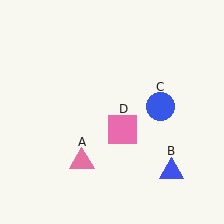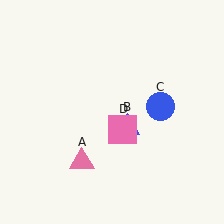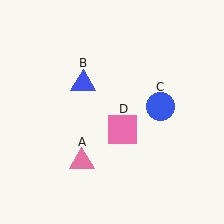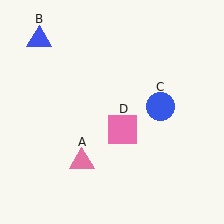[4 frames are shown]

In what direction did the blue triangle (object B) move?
The blue triangle (object B) moved up and to the left.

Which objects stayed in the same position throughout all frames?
Pink triangle (object A) and blue circle (object C) and pink square (object D) remained stationary.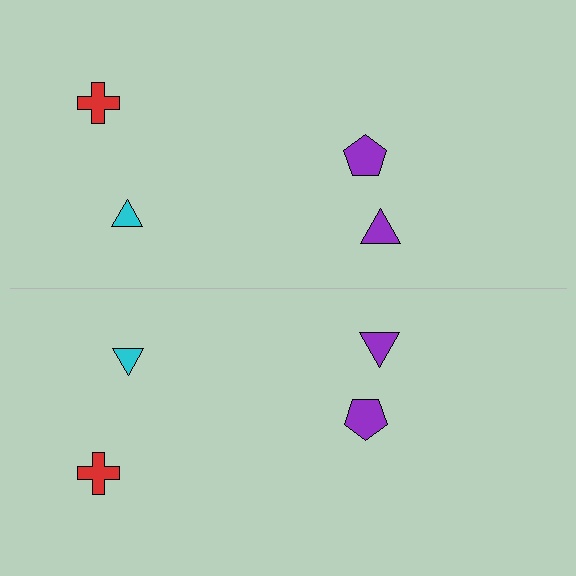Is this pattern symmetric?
Yes, this pattern has bilateral (reflection) symmetry.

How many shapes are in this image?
There are 8 shapes in this image.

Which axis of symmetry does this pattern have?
The pattern has a horizontal axis of symmetry running through the center of the image.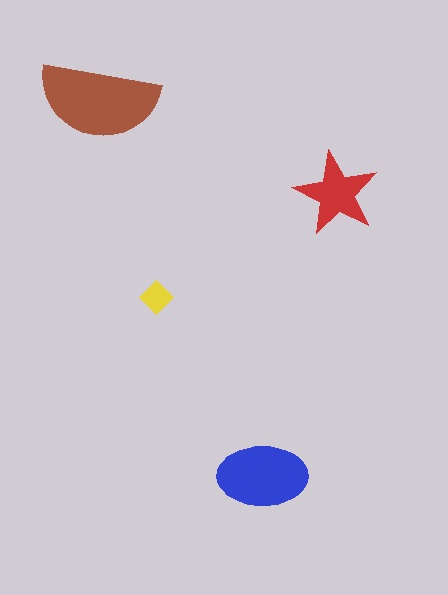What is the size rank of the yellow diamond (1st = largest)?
4th.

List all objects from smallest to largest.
The yellow diamond, the red star, the blue ellipse, the brown semicircle.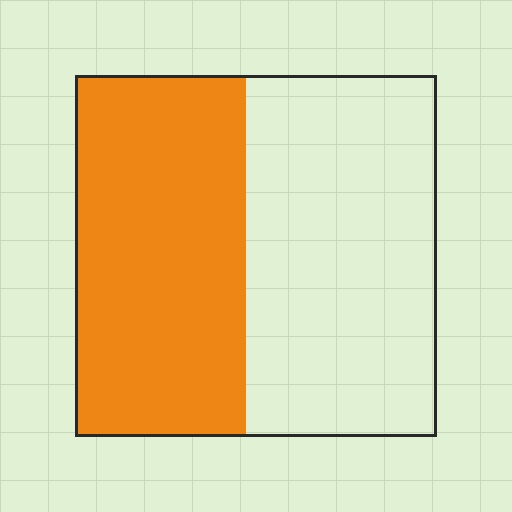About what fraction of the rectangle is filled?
About one half (1/2).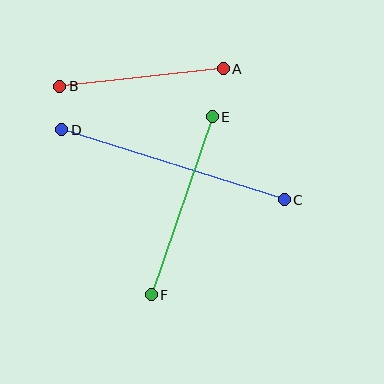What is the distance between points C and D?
The distance is approximately 233 pixels.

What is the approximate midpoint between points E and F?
The midpoint is at approximately (182, 206) pixels.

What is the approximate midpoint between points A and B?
The midpoint is at approximately (142, 77) pixels.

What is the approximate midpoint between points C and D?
The midpoint is at approximately (173, 165) pixels.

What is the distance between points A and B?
The distance is approximately 165 pixels.